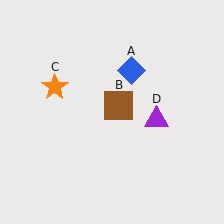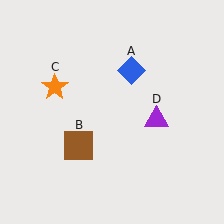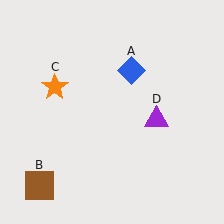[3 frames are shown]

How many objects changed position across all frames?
1 object changed position: brown square (object B).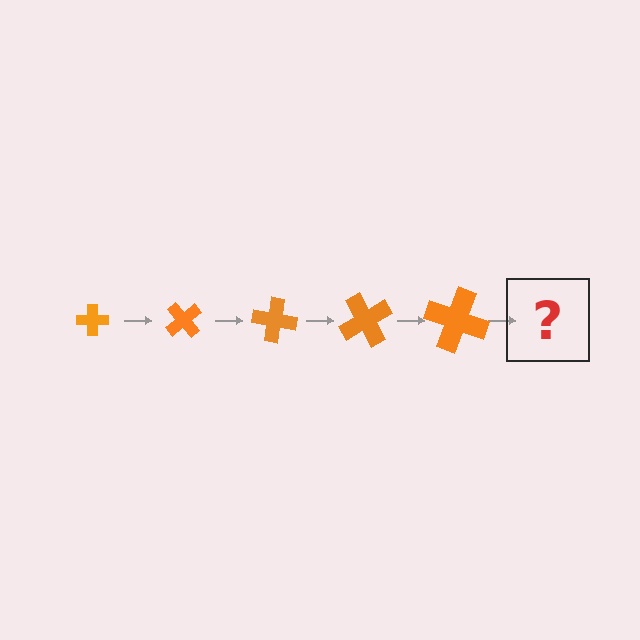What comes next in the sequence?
The next element should be a cross, larger than the previous one and rotated 250 degrees from the start.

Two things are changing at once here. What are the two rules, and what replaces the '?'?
The two rules are that the cross grows larger each step and it rotates 50 degrees each step. The '?' should be a cross, larger than the previous one and rotated 250 degrees from the start.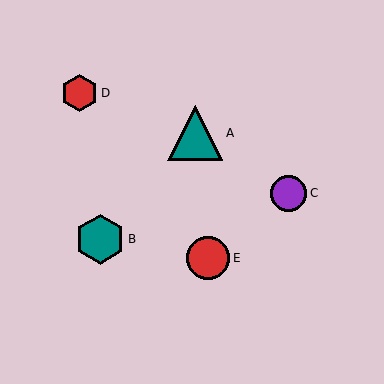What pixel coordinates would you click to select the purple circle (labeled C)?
Click at (289, 193) to select the purple circle C.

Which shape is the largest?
The teal triangle (labeled A) is the largest.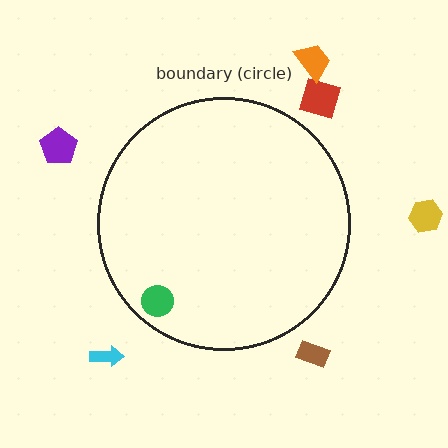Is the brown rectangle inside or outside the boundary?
Outside.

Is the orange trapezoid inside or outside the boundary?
Outside.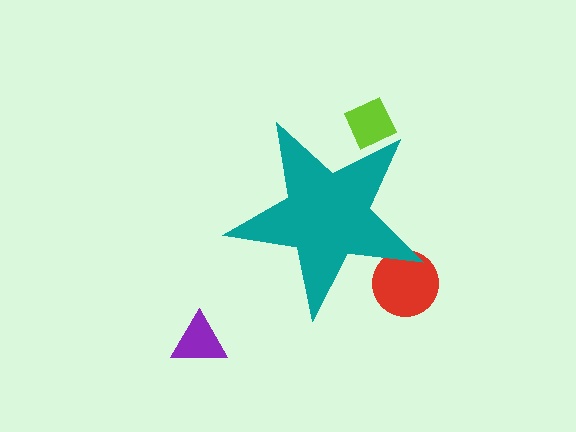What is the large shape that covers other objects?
A teal star.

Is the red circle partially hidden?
Yes, the red circle is partially hidden behind the teal star.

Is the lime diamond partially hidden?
Yes, the lime diamond is partially hidden behind the teal star.